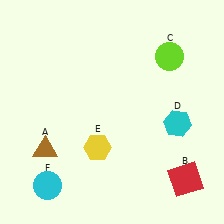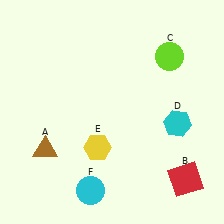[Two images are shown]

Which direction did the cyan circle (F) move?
The cyan circle (F) moved right.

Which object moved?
The cyan circle (F) moved right.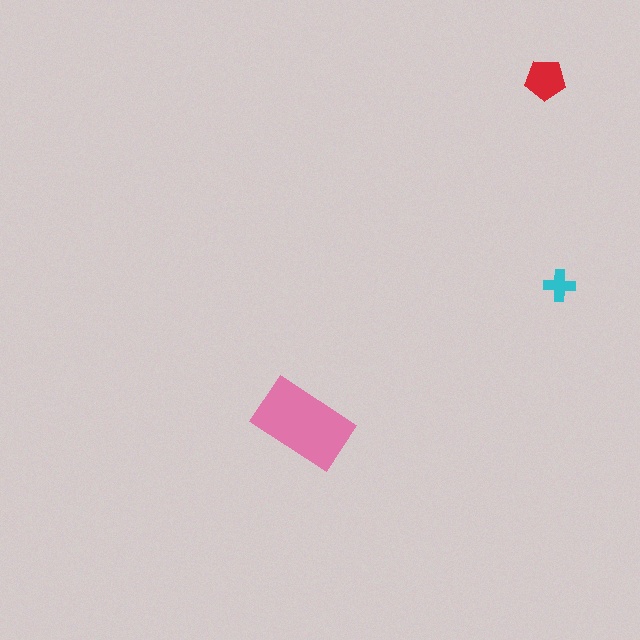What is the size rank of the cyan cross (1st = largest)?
3rd.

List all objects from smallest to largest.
The cyan cross, the red pentagon, the pink rectangle.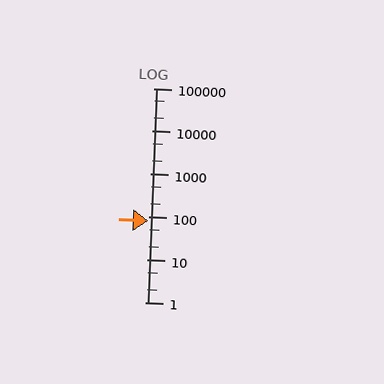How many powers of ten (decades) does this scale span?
The scale spans 5 decades, from 1 to 100000.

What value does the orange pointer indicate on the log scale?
The pointer indicates approximately 81.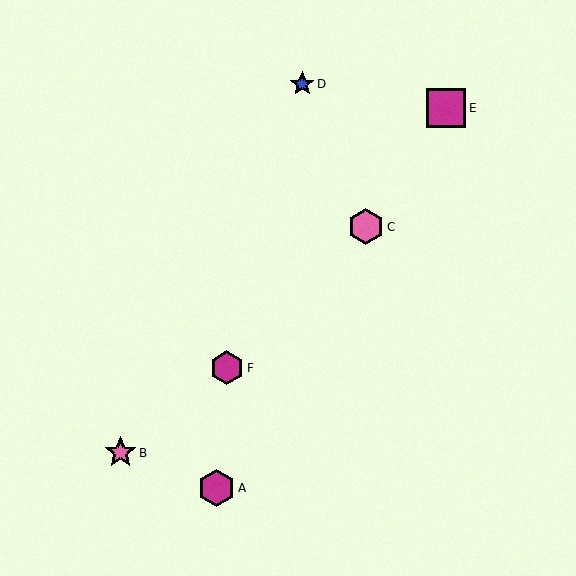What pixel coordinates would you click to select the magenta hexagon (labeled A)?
Click at (216, 488) to select the magenta hexagon A.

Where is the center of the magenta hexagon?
The center of the magenta hexagon is at (216, 488).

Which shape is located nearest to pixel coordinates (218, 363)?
The magenta hexagon (labeled F) at (227, 368) is nearest to that location.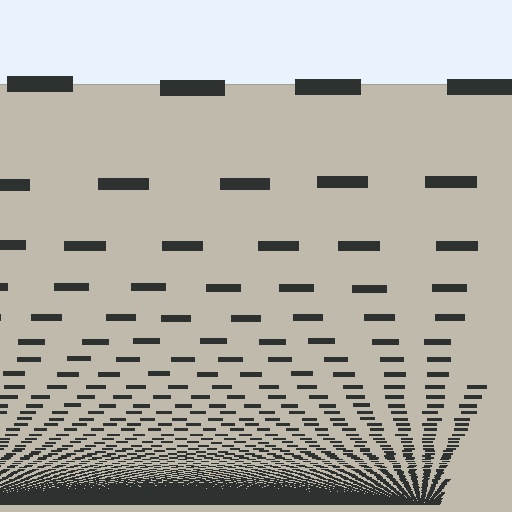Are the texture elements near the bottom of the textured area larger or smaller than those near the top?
Smaller. The gradient is inverted — elements near the bottom are smaller and denser.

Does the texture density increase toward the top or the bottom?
Density increases toward the bottom.